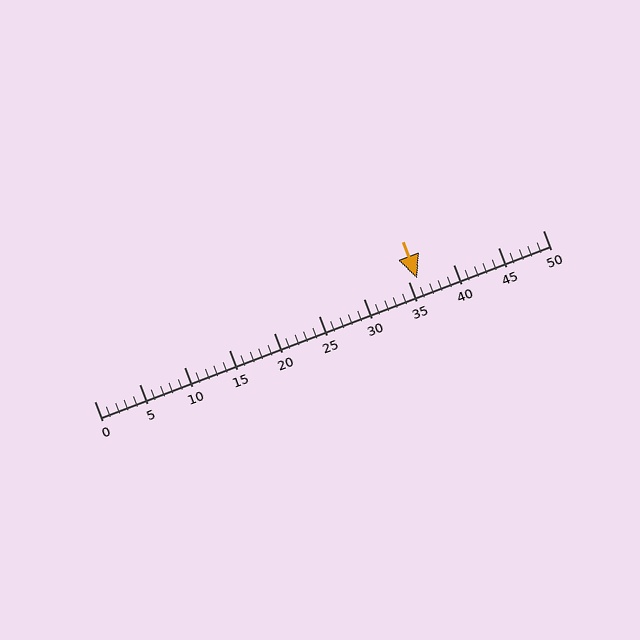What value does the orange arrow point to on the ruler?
The orange arrow points to approximately 36.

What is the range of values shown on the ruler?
The ruler shows values from 0 to 50.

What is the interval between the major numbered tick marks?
The major tick marks are spaced 5 units apart.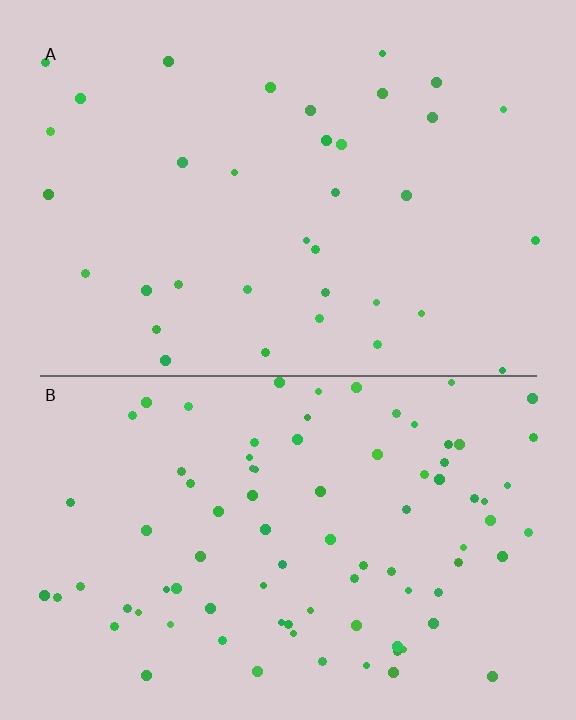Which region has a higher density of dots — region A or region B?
B (the bottom).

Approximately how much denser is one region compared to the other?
Approximately 2.4× — region B over region A.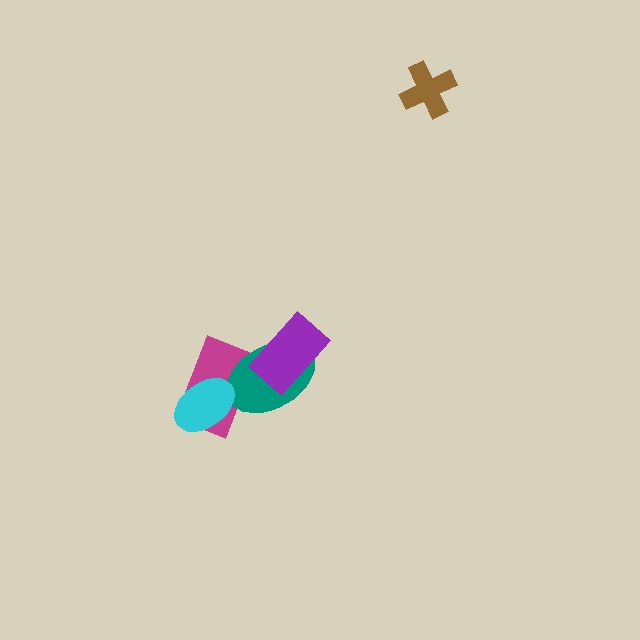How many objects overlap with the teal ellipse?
3 objects overlap with the teal ellipse.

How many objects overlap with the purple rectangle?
1 object overlaps with the purple rectangle.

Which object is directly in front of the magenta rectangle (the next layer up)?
The teal ellipse is directly in front of the magenta rectangle.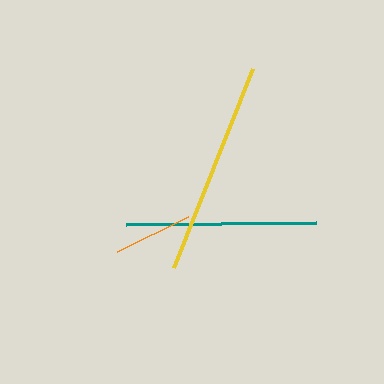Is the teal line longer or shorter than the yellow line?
The yellow line is longer than the teal line.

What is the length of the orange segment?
The orange segment is approximately 79 pixels long.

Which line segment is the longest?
The yellow line is the longest at approximately 215 pixels.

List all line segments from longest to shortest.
From longest to shortest: yellow, teal, orange.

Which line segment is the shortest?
The orange line is the shortest at approximately 79 pixels.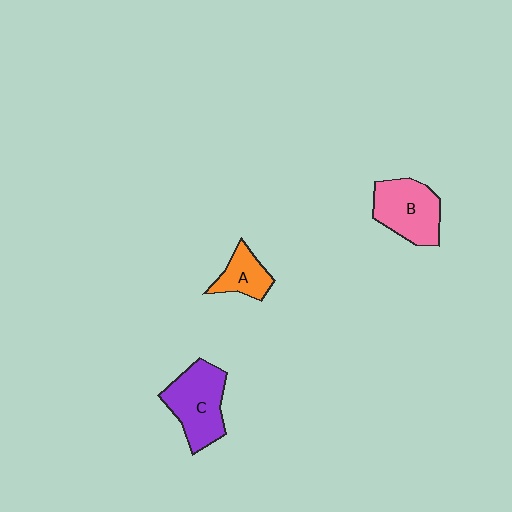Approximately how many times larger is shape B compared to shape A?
Approximately 1.8 times.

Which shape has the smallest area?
Shape A (orange).